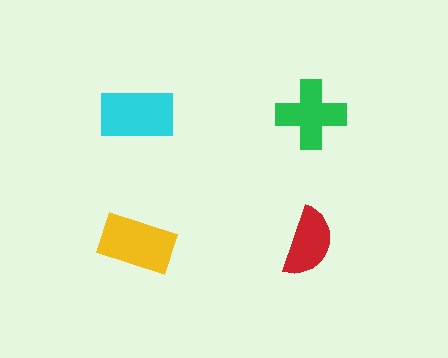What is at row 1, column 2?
A green cross.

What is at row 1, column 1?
A cyan rectangle.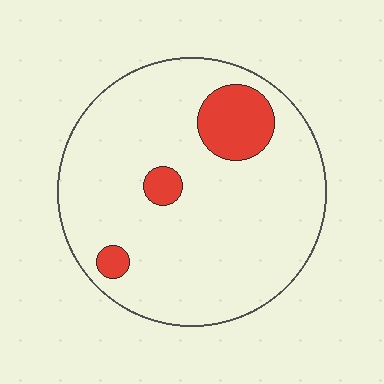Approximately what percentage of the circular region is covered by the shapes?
Approximately 10%.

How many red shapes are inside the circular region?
3.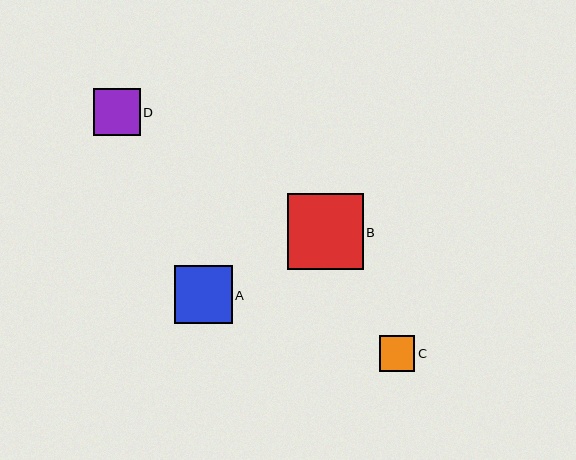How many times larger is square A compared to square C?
Square A is approximately 1.6 times the size of square C.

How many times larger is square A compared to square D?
Square A is approximately 1.2 times the size of square D.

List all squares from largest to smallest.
From largest to smallest: B, A, D, C.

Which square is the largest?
Square B is the largest with a size of approximately 76 pixels.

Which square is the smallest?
Square C is the smallest with a size of approximately 35 pixels.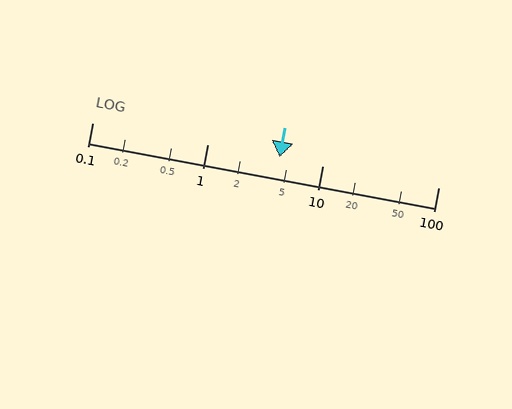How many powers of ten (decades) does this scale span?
The scale spans 3 decades, from 0.1 to 100.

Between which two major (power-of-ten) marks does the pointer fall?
The pointer is between 1 and 10.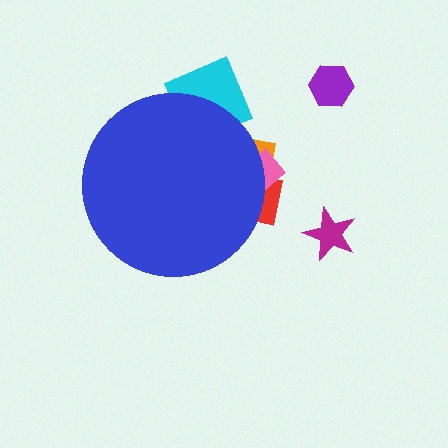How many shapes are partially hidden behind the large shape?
4 shapes are partially hidden.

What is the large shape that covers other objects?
A blue circle.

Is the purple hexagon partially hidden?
No, the purple hexagon is fully visible.